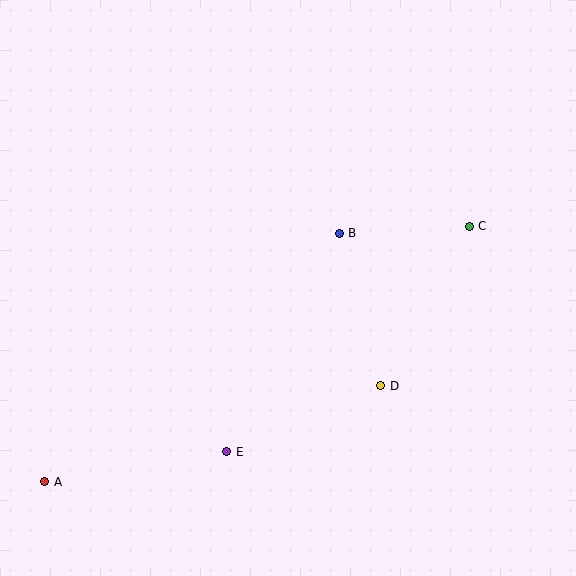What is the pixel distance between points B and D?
The distance between B and D is 158 pixels.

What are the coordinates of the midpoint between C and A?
The midpoint between C and A is at (257, 354).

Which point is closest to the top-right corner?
Point C is closest to the top-right corner.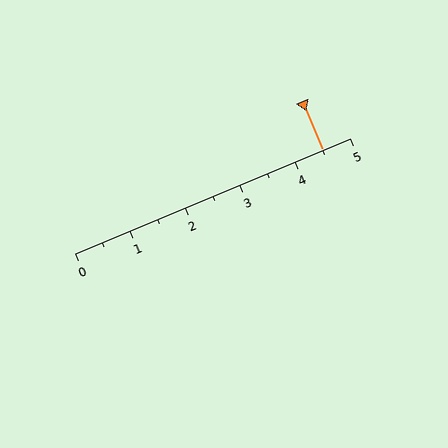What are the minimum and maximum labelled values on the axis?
The axis runs from 0 to 5.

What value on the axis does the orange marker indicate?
The marker indicates approximately 4.5.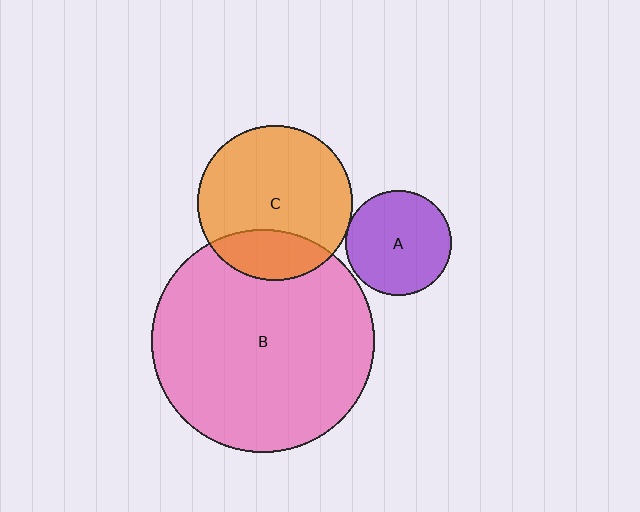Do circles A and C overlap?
Yes.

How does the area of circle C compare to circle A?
Approximately 2.2 times.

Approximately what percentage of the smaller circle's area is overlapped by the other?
Approximately 5%.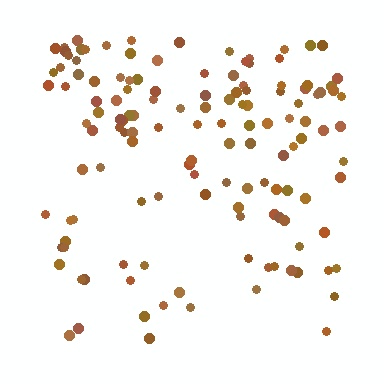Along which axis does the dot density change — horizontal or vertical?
Vertical.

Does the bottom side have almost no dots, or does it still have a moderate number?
Still a moderate number, just noticeably fewer than the top.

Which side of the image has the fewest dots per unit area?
The bottom.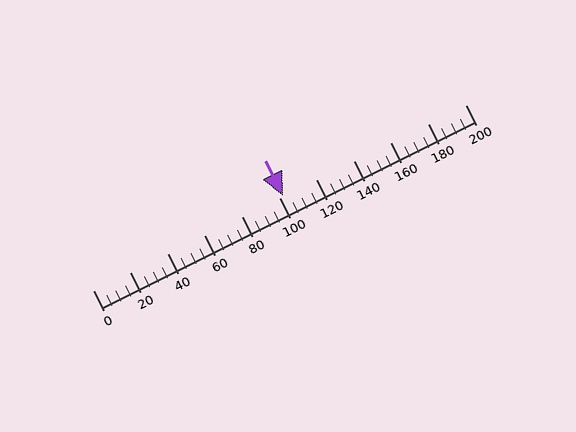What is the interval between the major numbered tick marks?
The major tick marks are spaced 20 units apart.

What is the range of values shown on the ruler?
The ruler shows values from 0 to 200.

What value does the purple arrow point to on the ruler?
The purple arrow points to approximately 102.